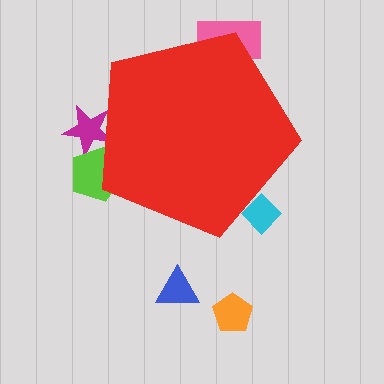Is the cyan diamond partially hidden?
Yes, the cyan diamond is partially hidden behind the red pentagon.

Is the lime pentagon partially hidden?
Yes, the lime pentagon is partially hidden behind the red pentagon.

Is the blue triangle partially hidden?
No, the blue triangle is fully visible.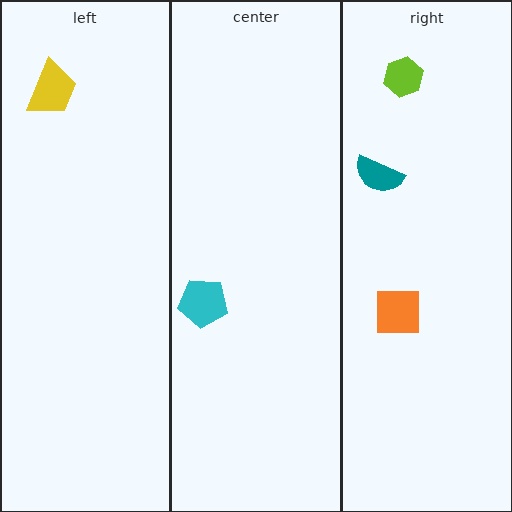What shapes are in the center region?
The cyan pentagon.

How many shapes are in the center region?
1.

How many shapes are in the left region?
1.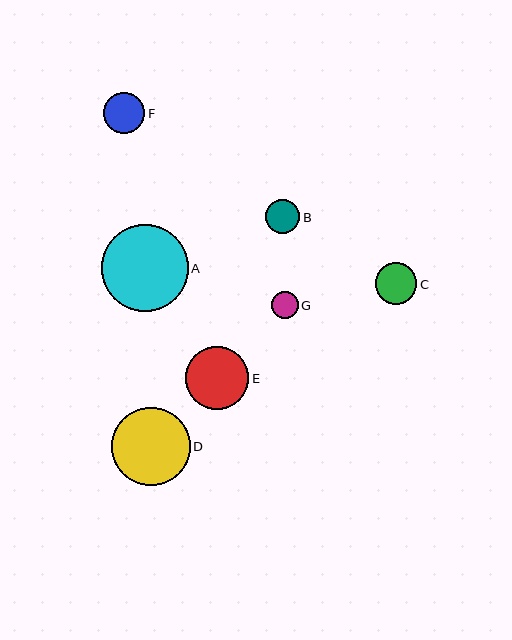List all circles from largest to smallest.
From largest to smallest: A, D, E, C, F, B, G.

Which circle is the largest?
Circle A is the largest with a size of approximately 87 pixels.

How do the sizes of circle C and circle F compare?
Circle C and circle F are approximately the same size.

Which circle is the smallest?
Circle G is the smallest with a size of approximately 27 pixels.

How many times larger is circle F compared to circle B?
Circle F is approximately 1.2 times the size of circle B.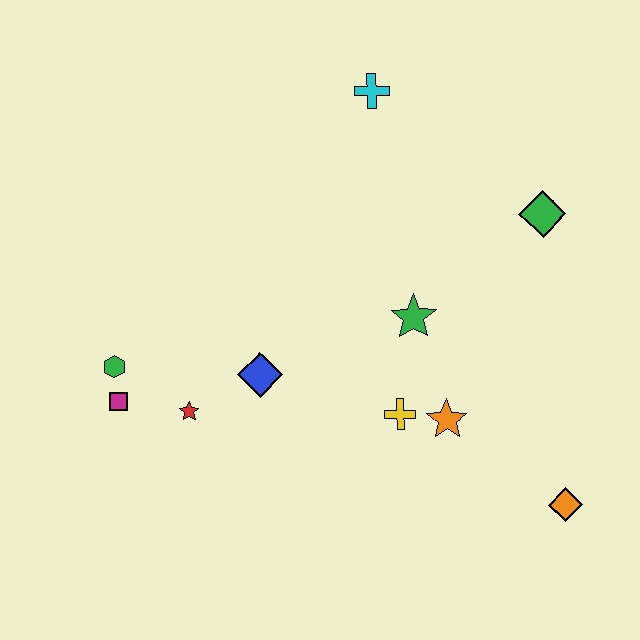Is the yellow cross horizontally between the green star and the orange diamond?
No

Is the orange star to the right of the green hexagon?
Yes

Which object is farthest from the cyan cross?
The orange diamond is farthest from the cyan cross.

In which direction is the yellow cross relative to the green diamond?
The yellow cross is below the green diamond.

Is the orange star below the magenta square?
Yes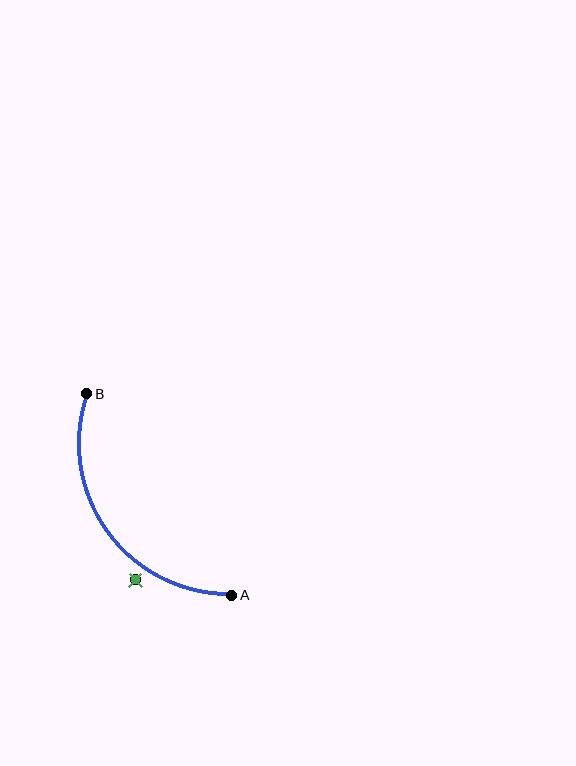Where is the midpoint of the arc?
The arc midpoint is the point on the curve farthest from the straight line joining A and B. It sits below and to the left of that line.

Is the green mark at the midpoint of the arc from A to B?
No — the green mark does not lie on the arc at all. It sits slightly outside the curve.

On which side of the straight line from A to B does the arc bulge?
The arc bulges below and to the left of the straight line connecting A and B.